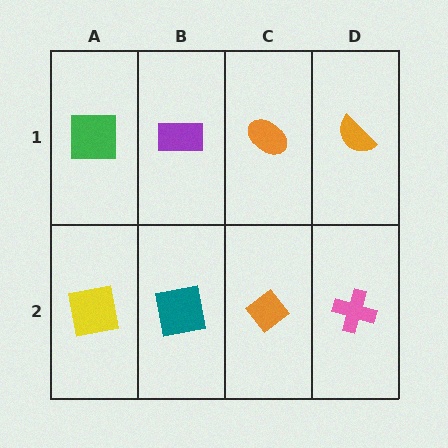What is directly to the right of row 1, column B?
An orange ellipse.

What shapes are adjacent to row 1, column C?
An orange diamond (row 2, column C), a purple rectangle (row 1, column B), an orange semicircle (row 1, column D).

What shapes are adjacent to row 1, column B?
A teal square (row 2, column B), a green square (row 1, column A), an orange ellipse (row 1, column C).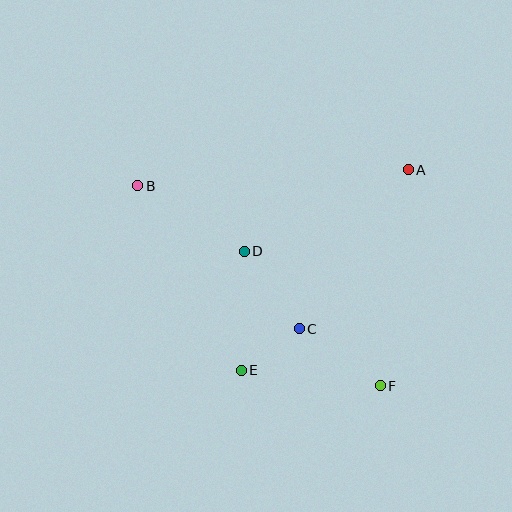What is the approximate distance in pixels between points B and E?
The distance between B and E is approximately 212 pixels.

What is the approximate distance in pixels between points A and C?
The distance between A and C is approximately 193 pixels.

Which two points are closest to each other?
Points C and E are closest to each other.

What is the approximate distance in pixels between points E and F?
The distance between E and F is approximately 140 pixels.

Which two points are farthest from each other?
Points B and F are farthest from each other.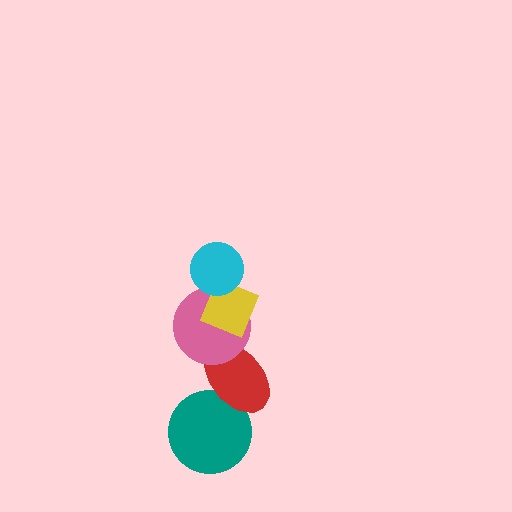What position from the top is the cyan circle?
The cyan circle is 1st from the top.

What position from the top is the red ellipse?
The red ellipse is 4th from the top.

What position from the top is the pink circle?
The pink circle is 3rd from the top.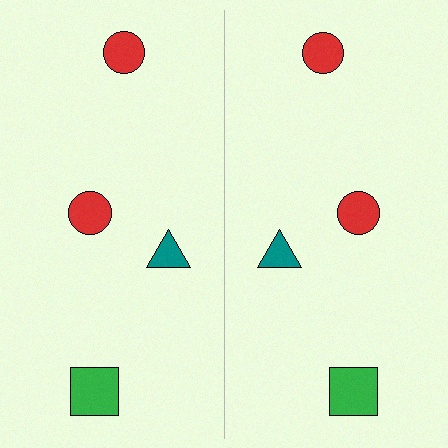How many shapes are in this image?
There are 8 shapes in this image.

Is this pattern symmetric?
Yes, this pattern has bilateral (reflection) symmetry.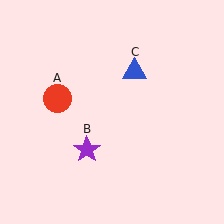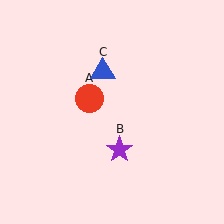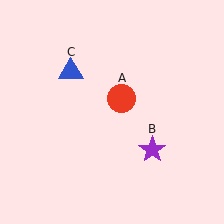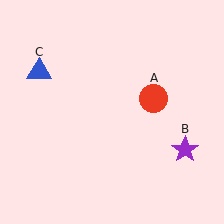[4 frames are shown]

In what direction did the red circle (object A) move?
The red circle (object A) moved right.